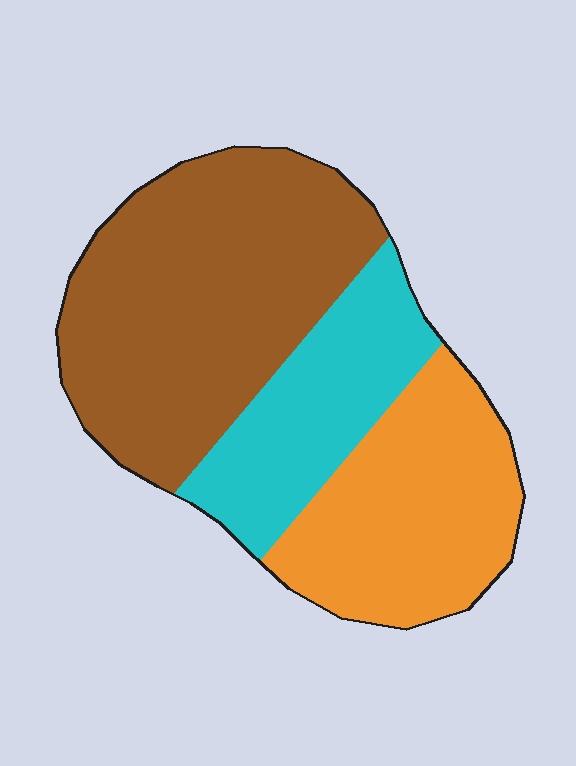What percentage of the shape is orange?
Orange covers 30% of the shape.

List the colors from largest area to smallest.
From largest to smallest: brown, orange, cyan.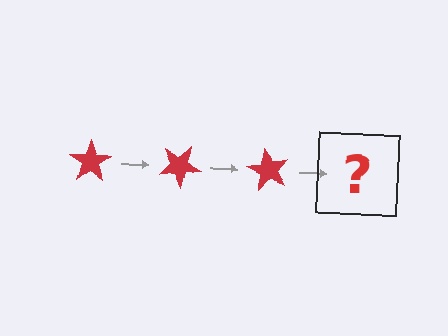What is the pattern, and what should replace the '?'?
The pattern is that the star rotates 30 degrees each step. The '?' should be a red star rotated 90 degrees.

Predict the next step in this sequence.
The next step is a red star rotated 90 degrees.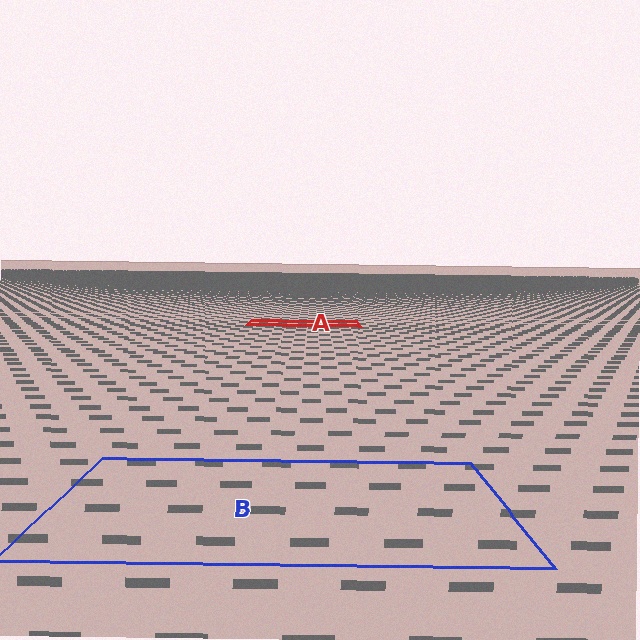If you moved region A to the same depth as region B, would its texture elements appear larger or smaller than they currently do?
They would appear larger. At a closer depth, the same texture elements are projected at a bigger on-screen size.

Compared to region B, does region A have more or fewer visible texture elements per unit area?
Region A has more texture elements per unit area — they are packed more densely because it is farther away.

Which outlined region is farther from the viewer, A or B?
Region A is farther from the viewer — the texture elements inside it appear smaller and more densely packed.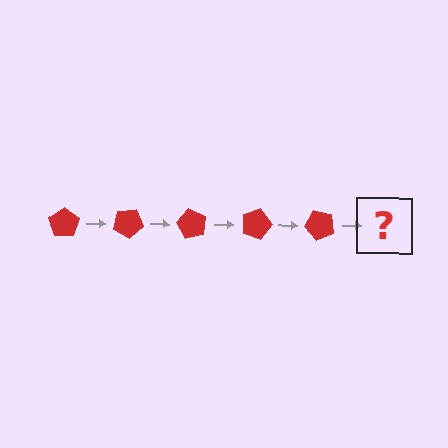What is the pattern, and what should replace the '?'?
The pattern is that the pentagon rotates 30 degrees each step. The '?' should be a red pentagon rotated 150 degrees.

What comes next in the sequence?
The next element should be a red pentagon rotated 150 degrees.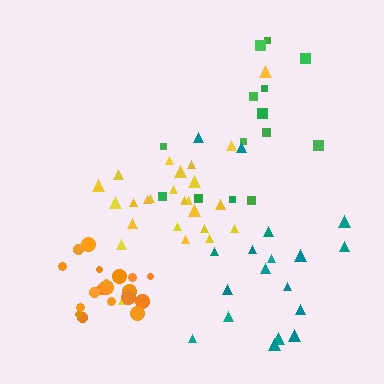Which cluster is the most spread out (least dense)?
Green.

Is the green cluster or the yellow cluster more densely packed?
Yellow.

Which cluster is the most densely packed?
Orange.